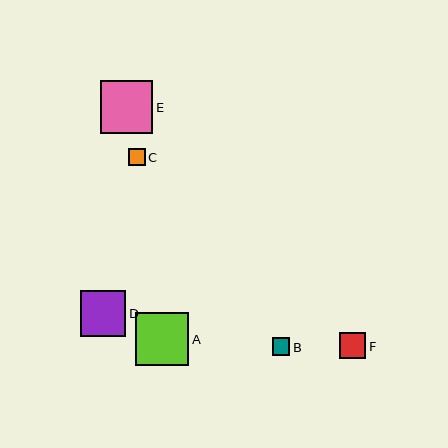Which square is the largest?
Square A is the largest with a size of approximately 53 pixels.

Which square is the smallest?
Square C is the smallest with a size of approximately 16 pixels.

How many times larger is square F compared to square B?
Square F is approximately 1.5 times the size of square B.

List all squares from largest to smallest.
From largest to smallest: A, E, D, F, B, C.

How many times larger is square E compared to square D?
Square E is approximately 1.2 times the size of square D.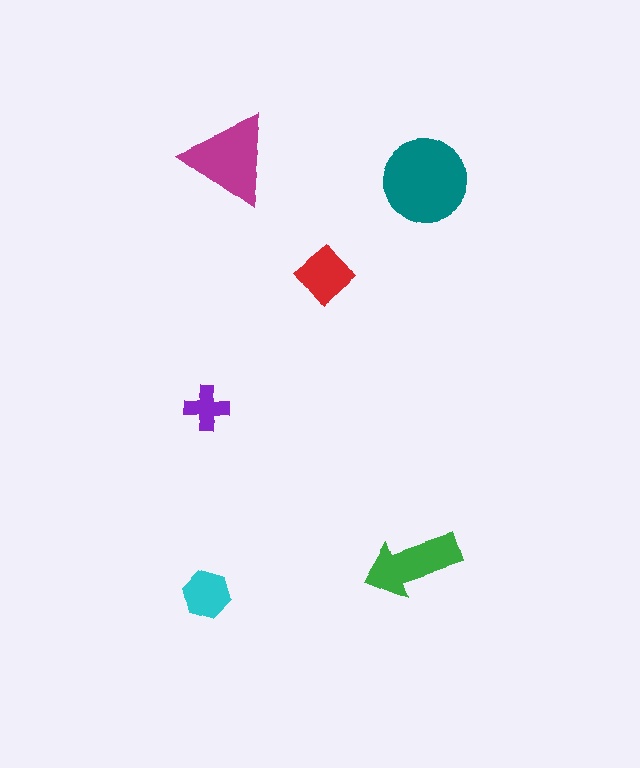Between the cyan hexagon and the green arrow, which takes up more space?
The green arrow.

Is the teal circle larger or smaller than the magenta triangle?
Larger.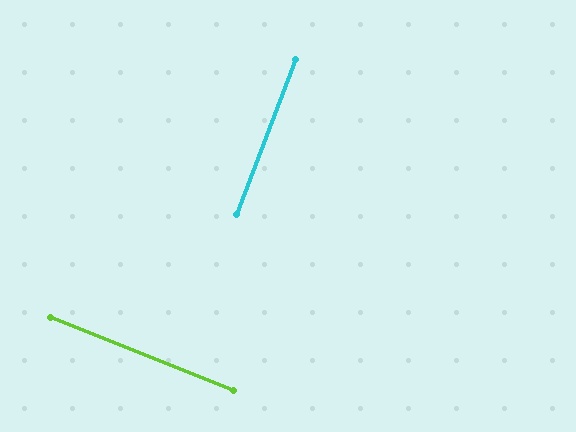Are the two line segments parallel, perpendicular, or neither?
Perpendicular — they meet at approximately 89°.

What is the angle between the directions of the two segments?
Approximately 89 degrees.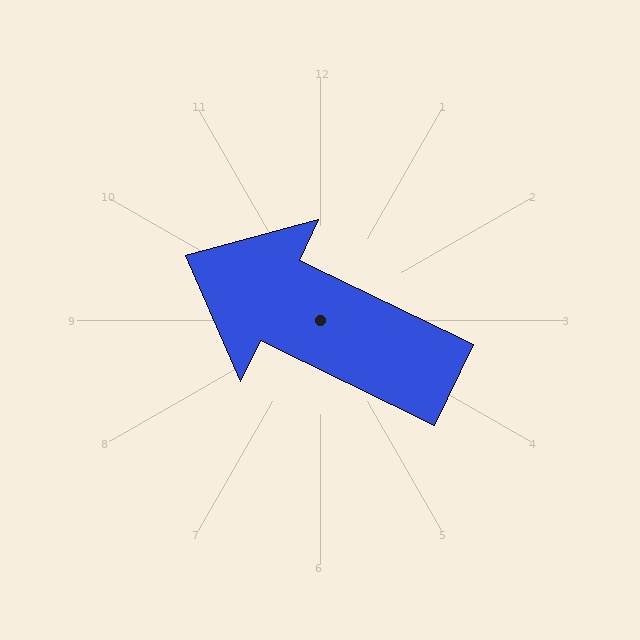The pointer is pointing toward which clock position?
Roughly 10 o'clock.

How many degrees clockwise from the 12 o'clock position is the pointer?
Approximately 296 degrees.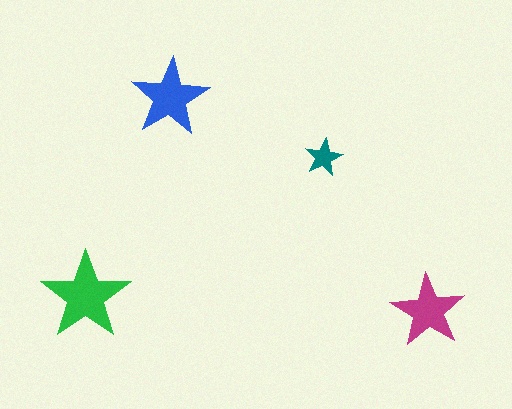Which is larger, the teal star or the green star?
The green one.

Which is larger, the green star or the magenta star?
The green one.